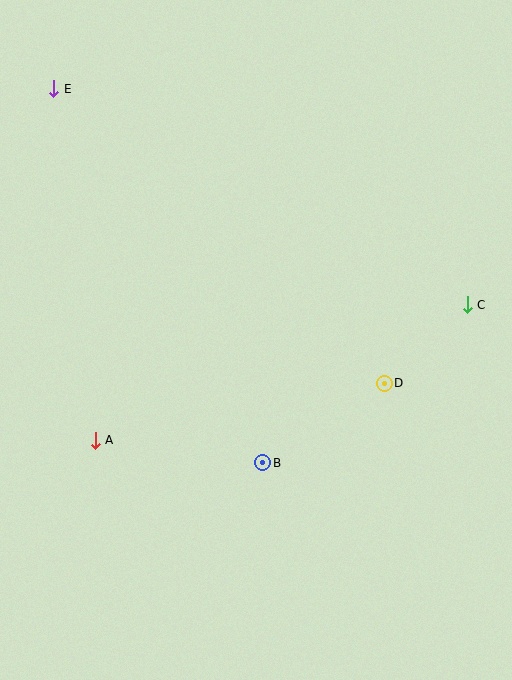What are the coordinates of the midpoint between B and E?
The midpoint between B and E is at (158, 276).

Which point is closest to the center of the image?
Point B at (263, 463) is closest to the center.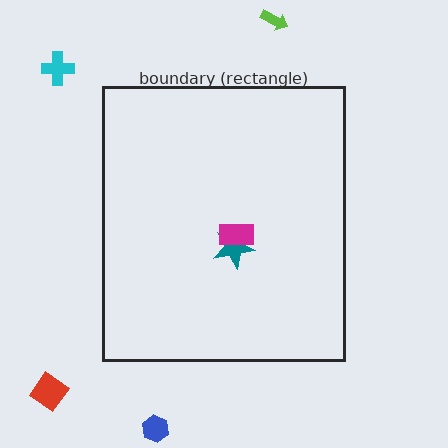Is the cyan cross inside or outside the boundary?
Outside.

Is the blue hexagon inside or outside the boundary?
Outside.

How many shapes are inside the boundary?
2 inside, 4 outside.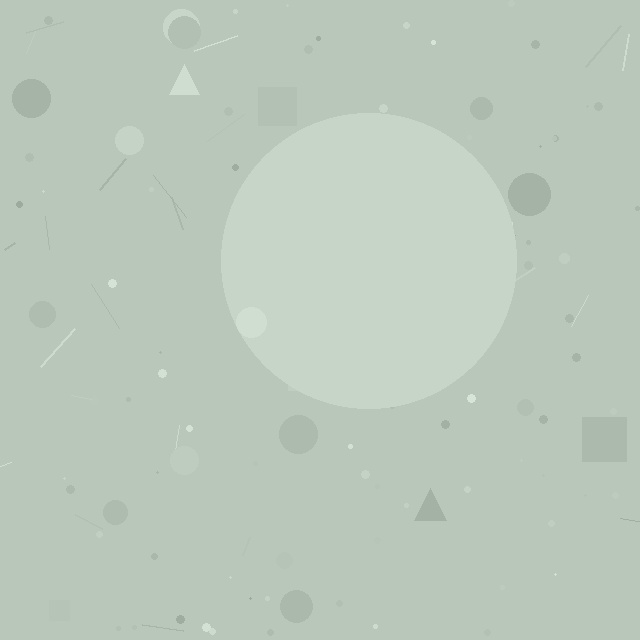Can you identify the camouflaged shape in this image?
The camouflaged shape is a circle.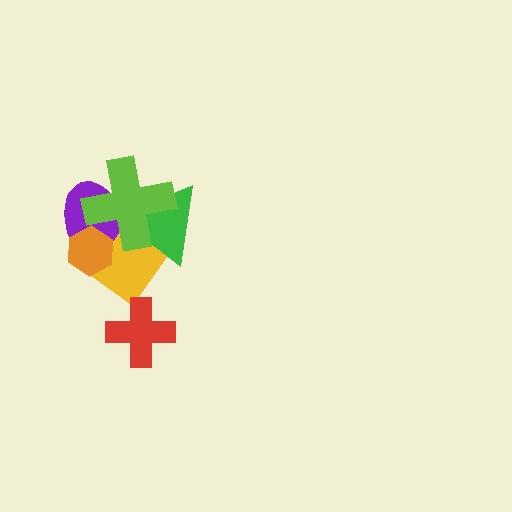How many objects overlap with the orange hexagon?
3 objects overlap with the orange hexagon.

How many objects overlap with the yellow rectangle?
4 objects overlap with the yellow rectangle.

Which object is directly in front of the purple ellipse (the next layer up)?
The yellow rectangle is directly in front of the purple ellipse.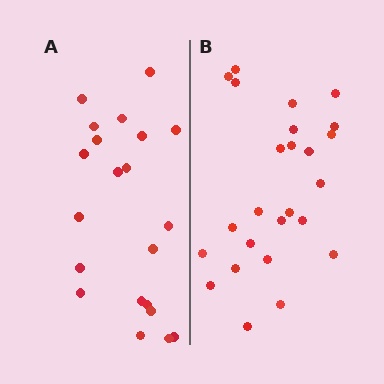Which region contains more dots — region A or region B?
Region B (the right region) has more dots.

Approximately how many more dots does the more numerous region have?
Region B has about 4 more dots than region A.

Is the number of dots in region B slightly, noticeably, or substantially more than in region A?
Region B has only slightly more — the two regions are fairly close. The ratio is roughly 1.2 to 1.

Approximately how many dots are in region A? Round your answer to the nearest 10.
About 20 dots. (The exact count is 21, which rounds to 20.)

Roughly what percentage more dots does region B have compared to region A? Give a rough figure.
About 20% more.